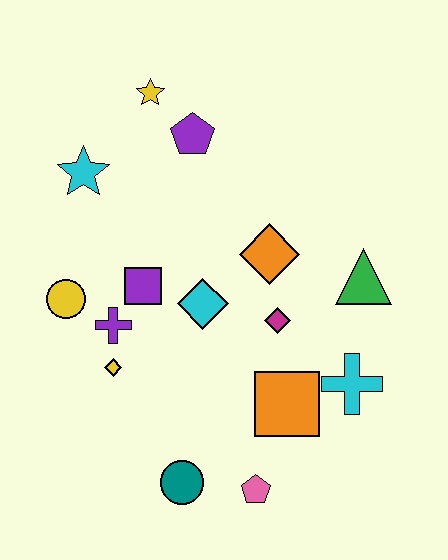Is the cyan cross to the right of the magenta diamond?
Yes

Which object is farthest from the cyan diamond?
The yellow star is farthest from the cyan diamond.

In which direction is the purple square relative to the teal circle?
The purple square is above the teal circle.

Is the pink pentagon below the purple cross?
Yes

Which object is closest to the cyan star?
The yellow star is closest to the cyan star.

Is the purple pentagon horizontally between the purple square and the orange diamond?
Yes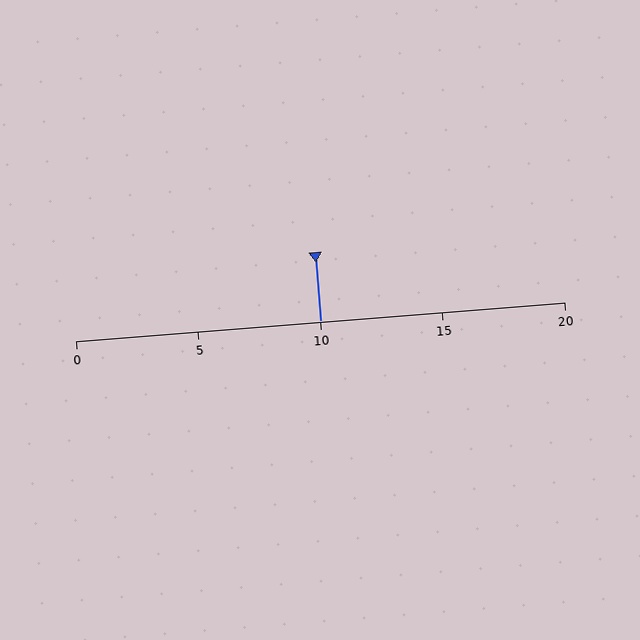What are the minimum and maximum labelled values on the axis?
The axis runs from 0 to 20.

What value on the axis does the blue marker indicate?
The marker indicates approximately 10.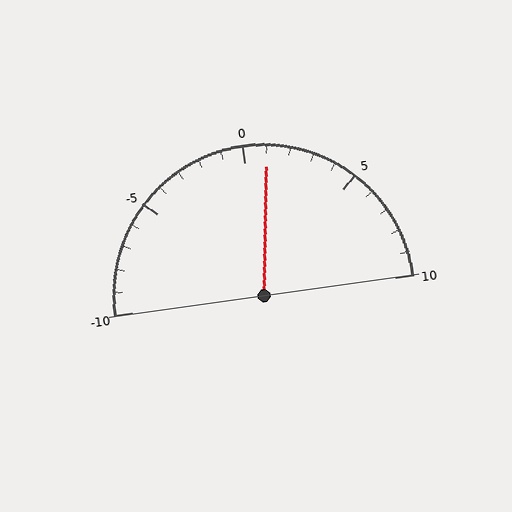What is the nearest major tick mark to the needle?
The nearest major tick mark is 0.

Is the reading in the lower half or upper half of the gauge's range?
The reading is in the upper half of the range (-10 to 10).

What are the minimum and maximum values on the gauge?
The gauge ranges from -10 to 10.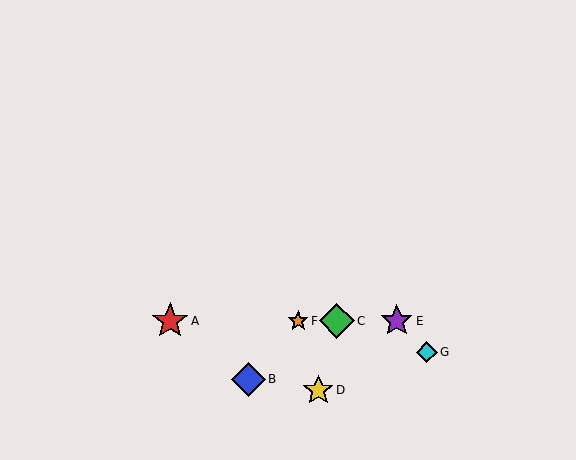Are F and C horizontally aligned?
Yes, both are at y≈321.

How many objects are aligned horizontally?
4 objects (A, C, E, F) are aligned horizontally.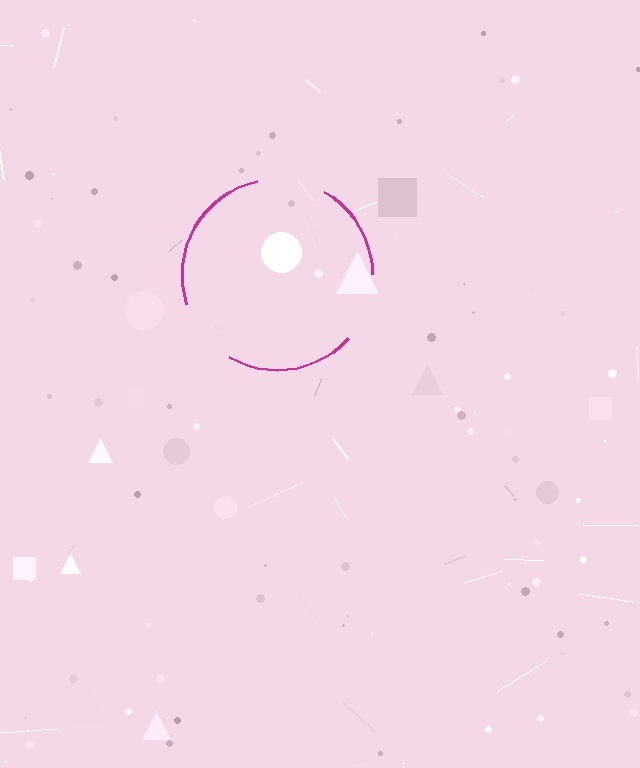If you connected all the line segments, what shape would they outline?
They would outline a circle.